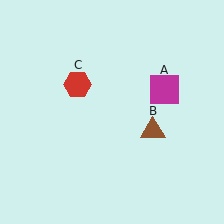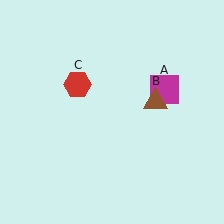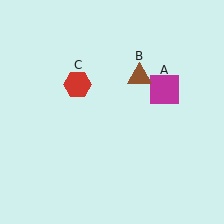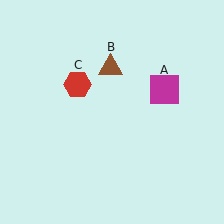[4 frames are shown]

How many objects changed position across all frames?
1 object changed position: brown triangle (object B).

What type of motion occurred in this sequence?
The brown triangle (object B) rotated counterclockwise around the center of the scene.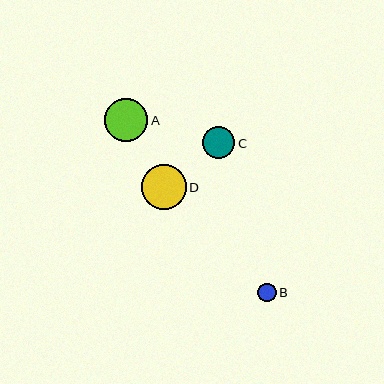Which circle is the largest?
Circle D is the largest with a size of approximately 45 pixels.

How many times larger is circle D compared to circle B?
Circle D is approximately 2.4 times the size of circle B.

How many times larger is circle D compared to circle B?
Circle D is approximately 2.4 times the size of circle B.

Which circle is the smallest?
Circle B is the smallest with a size of approximately 18 pixels.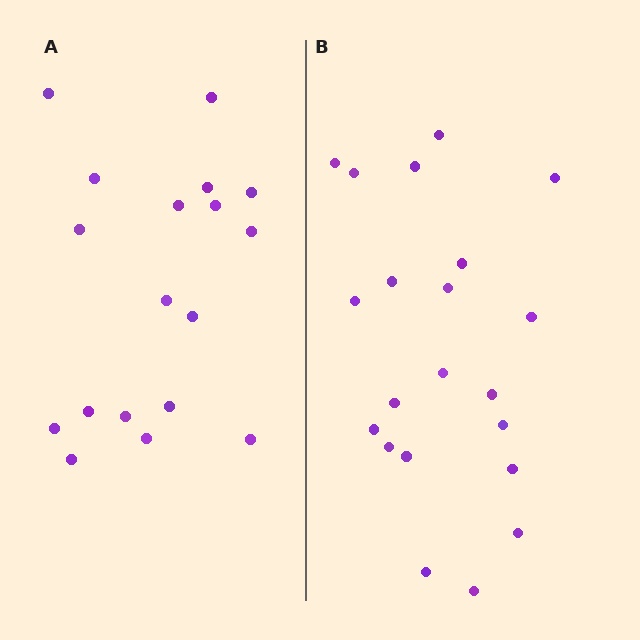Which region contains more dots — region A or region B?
Region B (the right region) has more dots.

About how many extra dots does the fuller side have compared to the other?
Region B has just a few more — roughly 2 or 3 more dots than region A.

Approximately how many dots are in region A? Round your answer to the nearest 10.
About 20 dots. (The exact count is 18, which rounds to 20.)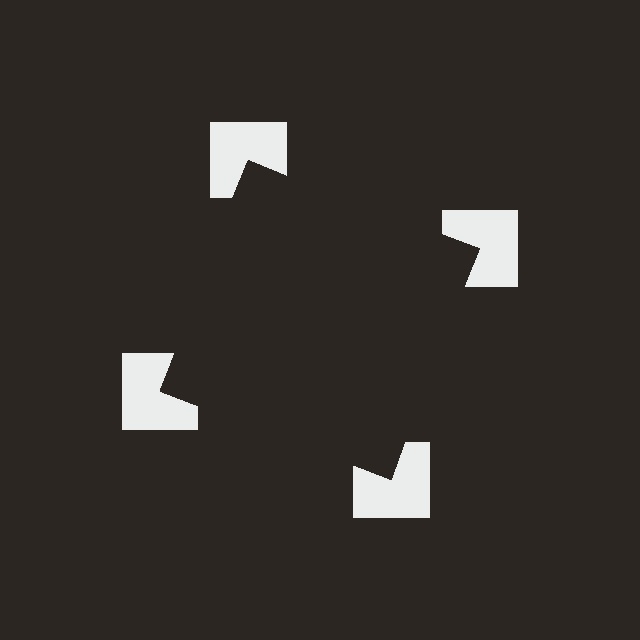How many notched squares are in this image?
There are 4 — one at each vertex of the illusory square.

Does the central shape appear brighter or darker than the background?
It typically appears slightly darker than the background, even though no actual brightness change is drawn.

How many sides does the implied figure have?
4 sides.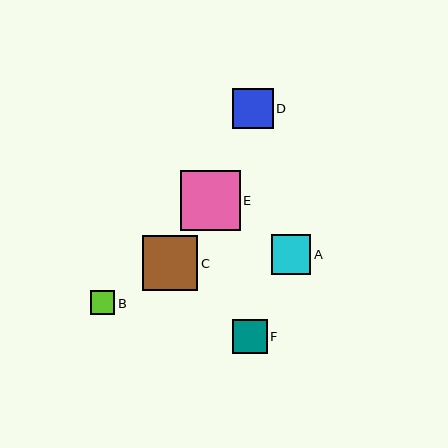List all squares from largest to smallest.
From largest to smallest: E, C, D, A, F, B.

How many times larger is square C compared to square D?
Square C is approximately 1.4 times the size of square D.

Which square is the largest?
Square E is the largest with a size of approximately 60 pixels.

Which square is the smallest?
Square B is the smallest with a size of approximately 24 pixels.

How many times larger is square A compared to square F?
Square A is approximately 1.2 times the size of square F.